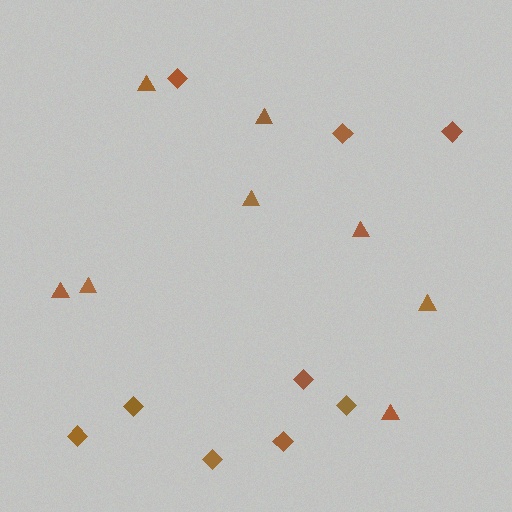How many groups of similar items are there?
There are 2 groups: one group of diamonds (9) and one group of triangles (8).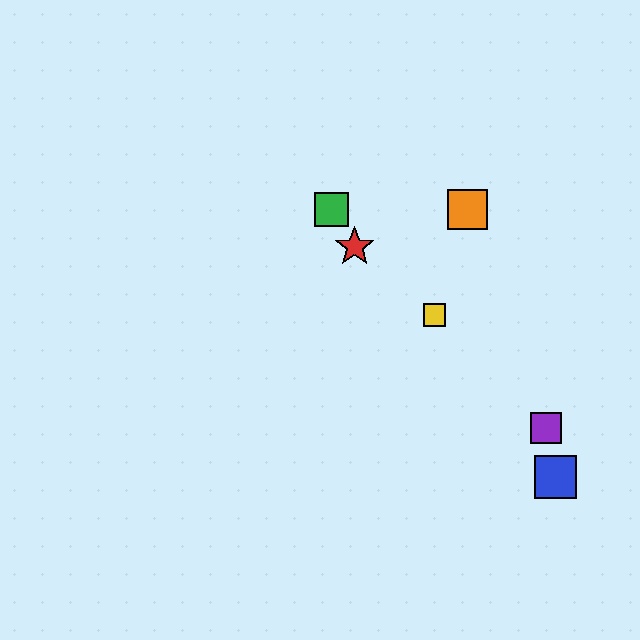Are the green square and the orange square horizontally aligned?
Yes, both are at y≈209.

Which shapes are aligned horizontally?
The green square, the orange square are aligned horizontally.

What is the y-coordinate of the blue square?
The blue square is at y≈477.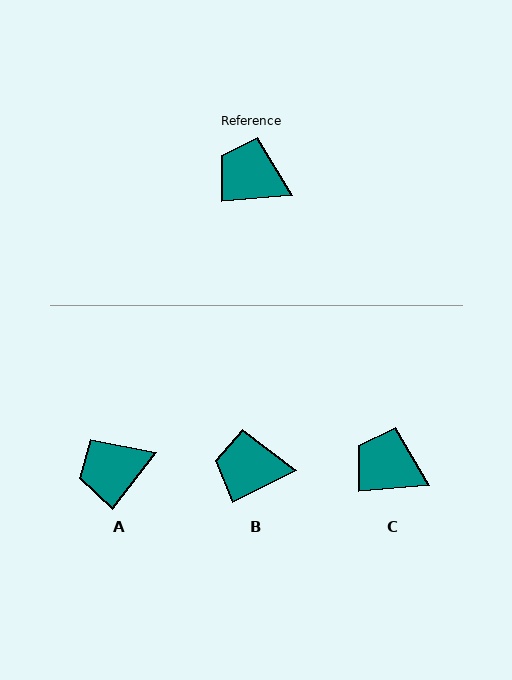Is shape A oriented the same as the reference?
No, it is off by about 48 degrees.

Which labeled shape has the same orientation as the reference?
C.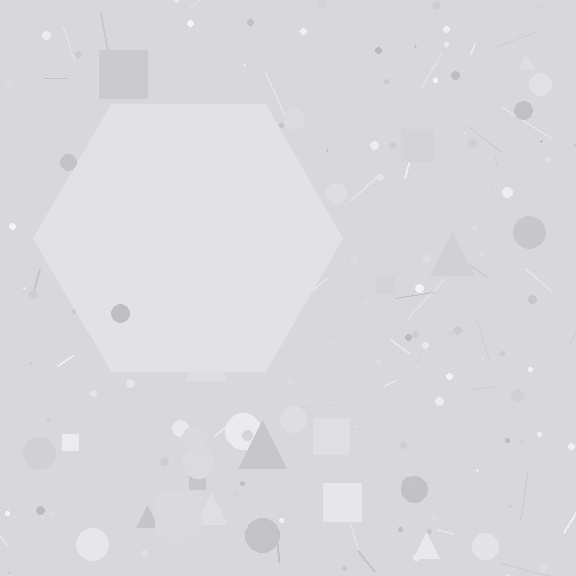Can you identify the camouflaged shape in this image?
The camouflaged shape is a hexagon.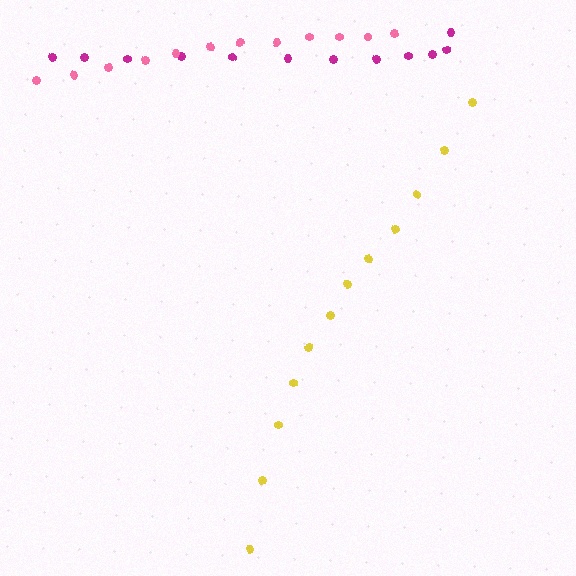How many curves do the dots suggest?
There are 3 distinct paths.